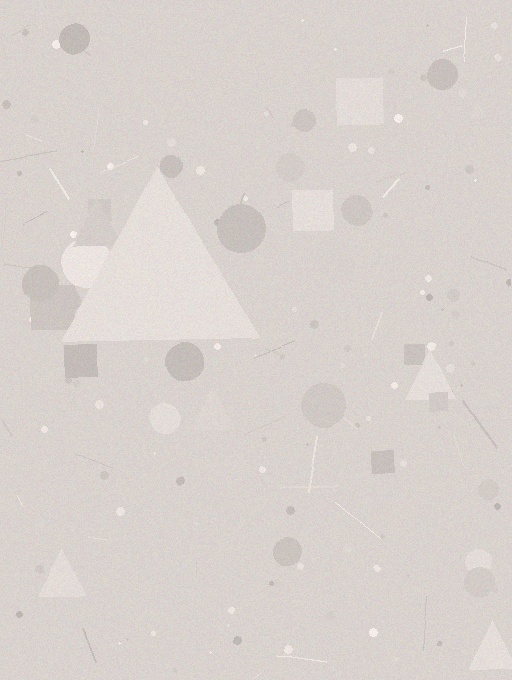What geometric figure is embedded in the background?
A triangle is embedded in the background.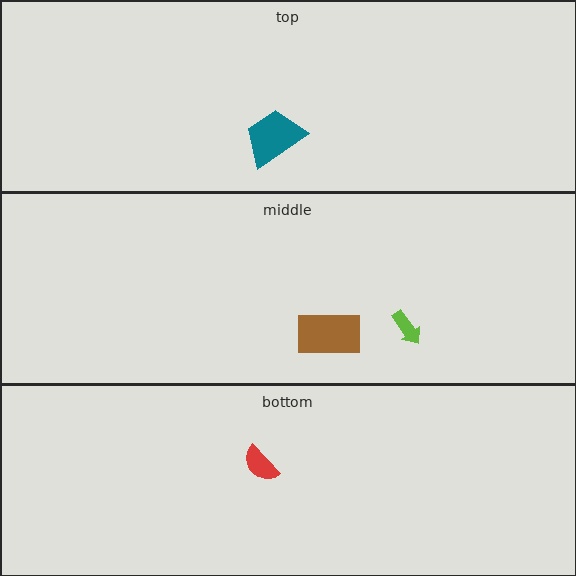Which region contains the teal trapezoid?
The top region.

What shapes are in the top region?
The teal trapezoid.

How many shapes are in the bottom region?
1.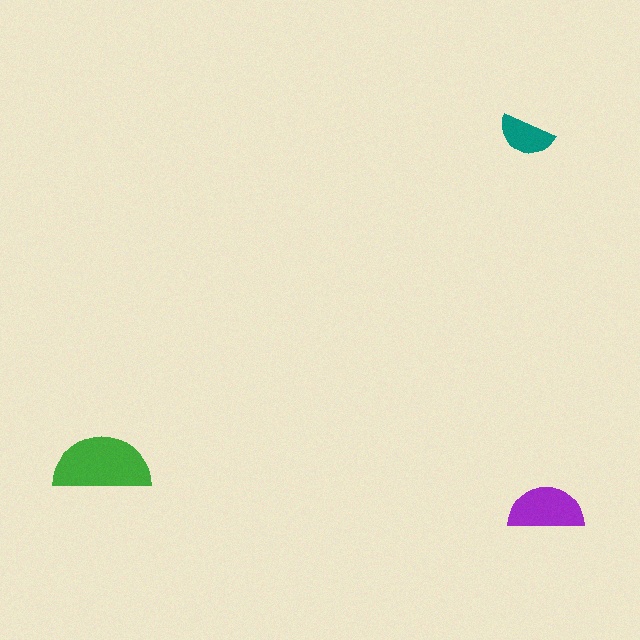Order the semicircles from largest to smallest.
the green one, the purple one, the teal one.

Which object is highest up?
The teal semicircle is topmost.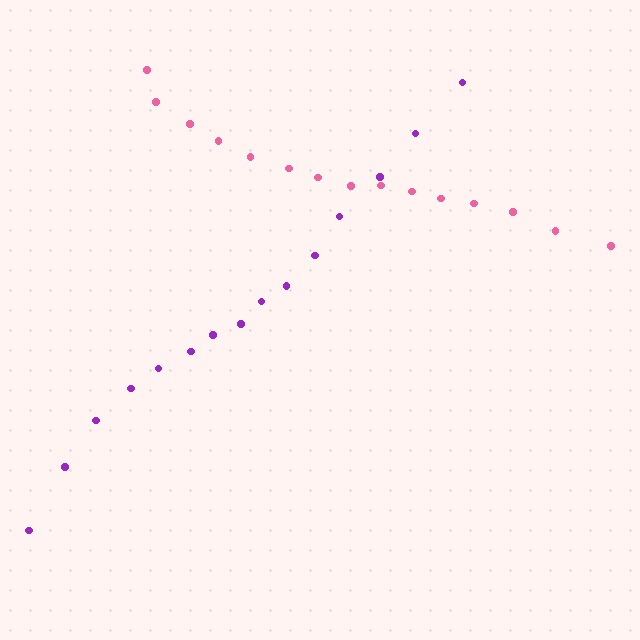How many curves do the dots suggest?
There are 2 distinct paths.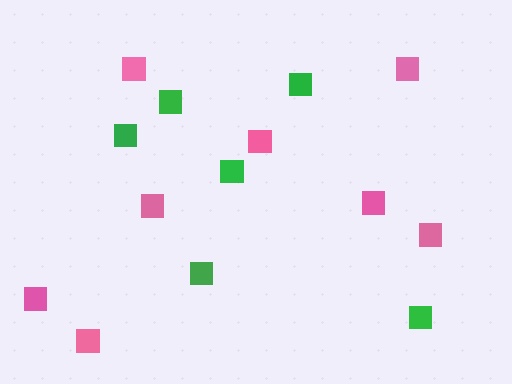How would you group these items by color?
There are 2 groups: one group of green squares (6) and one group of pink squares (8).